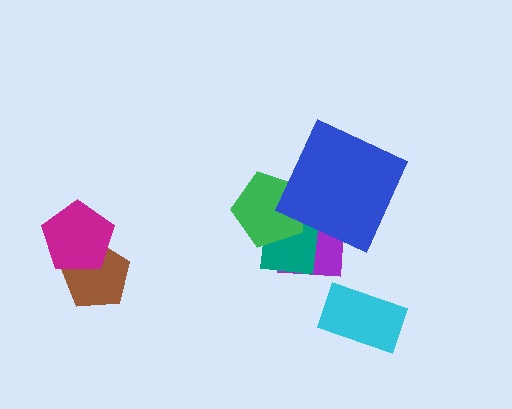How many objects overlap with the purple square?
3 objects overlap with the purple square.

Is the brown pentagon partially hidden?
Yes, it is partially covered by another shape.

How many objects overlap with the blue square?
2 objects overlap with the blue square.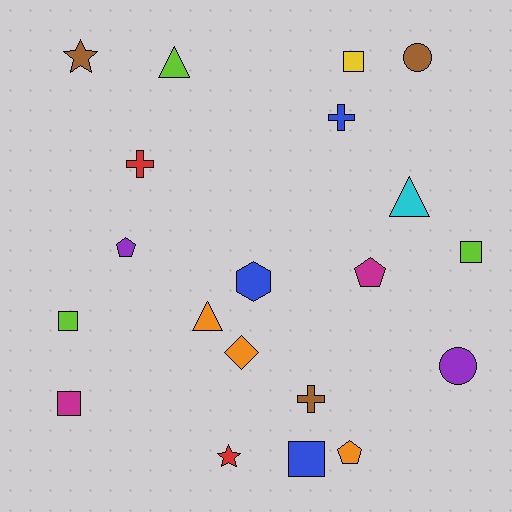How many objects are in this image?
There are 20 objects.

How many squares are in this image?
There are 5 squares.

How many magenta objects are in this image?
There are 2 magenta objects.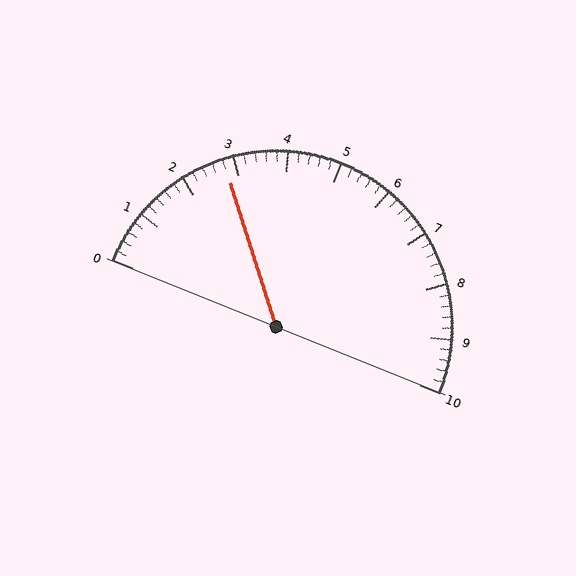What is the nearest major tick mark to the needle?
The nearest major tick mark is 3.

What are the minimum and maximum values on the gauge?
The gauge ranges from 0 to 10.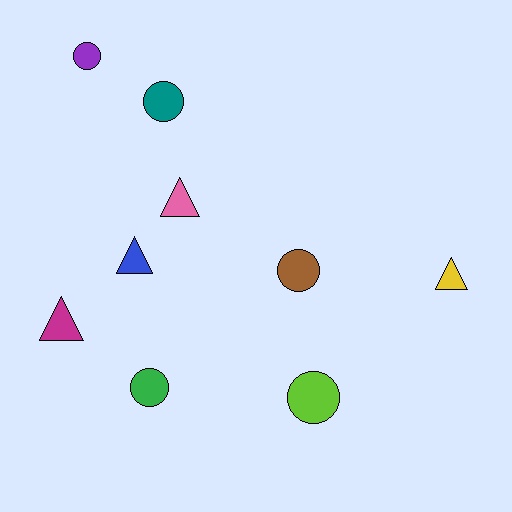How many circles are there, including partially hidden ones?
There are 5 circles.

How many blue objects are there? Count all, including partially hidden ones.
There is 1 blue object.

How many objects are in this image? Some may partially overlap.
There are 9 objects.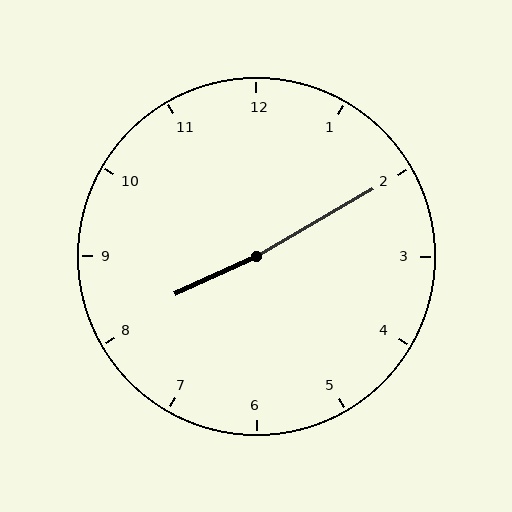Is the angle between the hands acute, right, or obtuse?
It is obtuse.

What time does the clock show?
8:10.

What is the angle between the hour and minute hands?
Approximately 175 degrees.